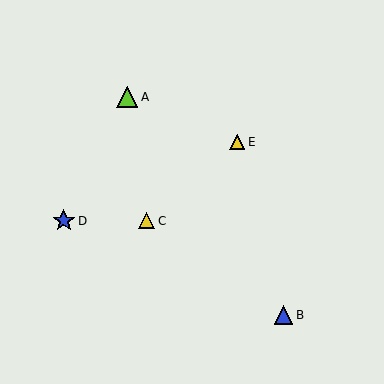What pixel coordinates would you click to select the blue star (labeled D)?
Click at (64, 221) to select the blue star D.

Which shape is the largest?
The blue star (labeled D) is the largest.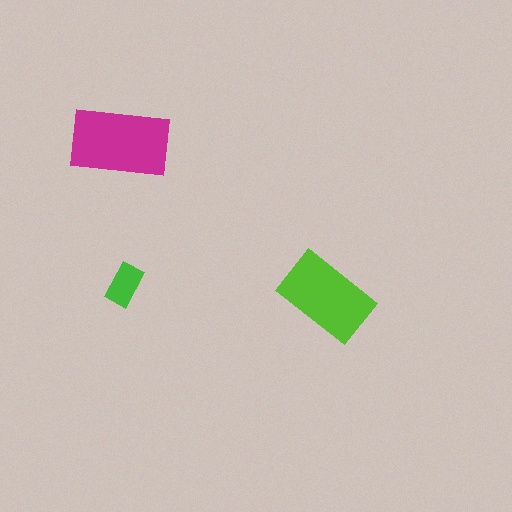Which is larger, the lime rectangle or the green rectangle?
The lime one.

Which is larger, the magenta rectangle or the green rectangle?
The magenta one.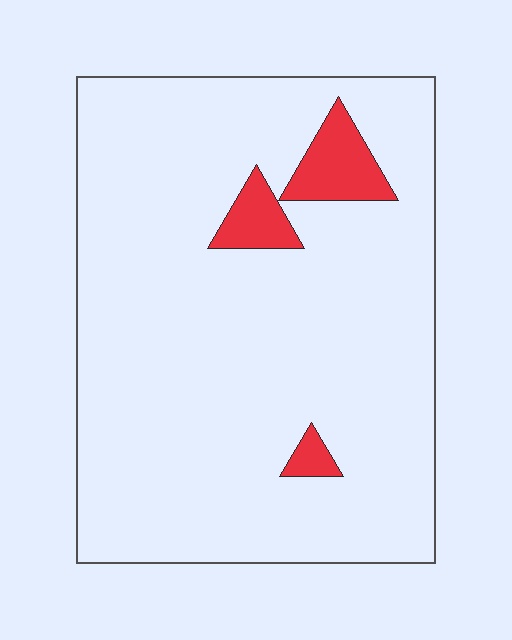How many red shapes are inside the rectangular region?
3.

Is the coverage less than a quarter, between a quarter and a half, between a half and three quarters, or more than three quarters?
Less than a quarter.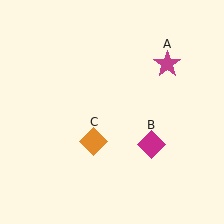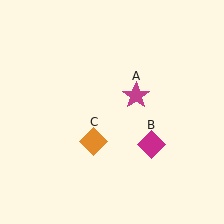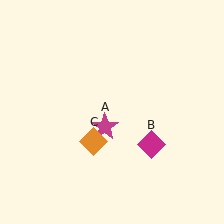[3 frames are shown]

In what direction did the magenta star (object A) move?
The magenta star (object A) moved down and to the left.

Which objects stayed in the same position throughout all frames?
Magenta diamond (object B) and orange diamond (object C) remained stationary.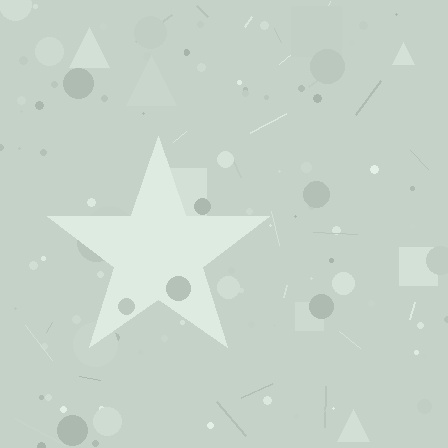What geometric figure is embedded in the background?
A star is embedded in the background.